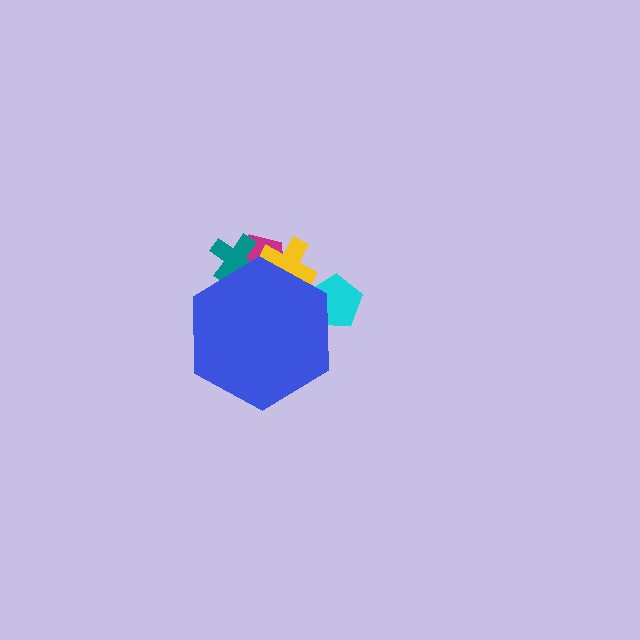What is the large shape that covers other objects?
A blue hexagon.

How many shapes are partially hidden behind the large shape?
4 shapes are partially hidden.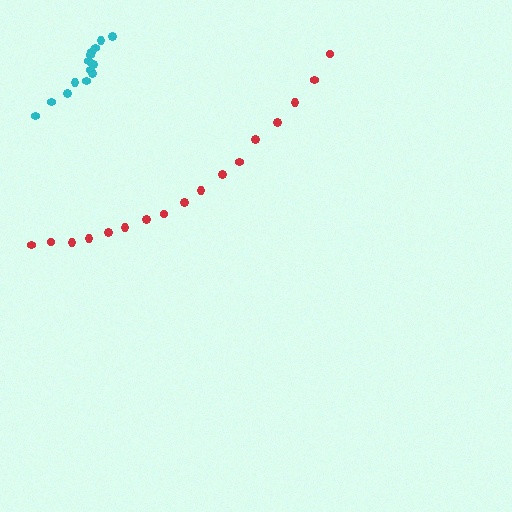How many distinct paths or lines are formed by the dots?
There are 2 distinct paths.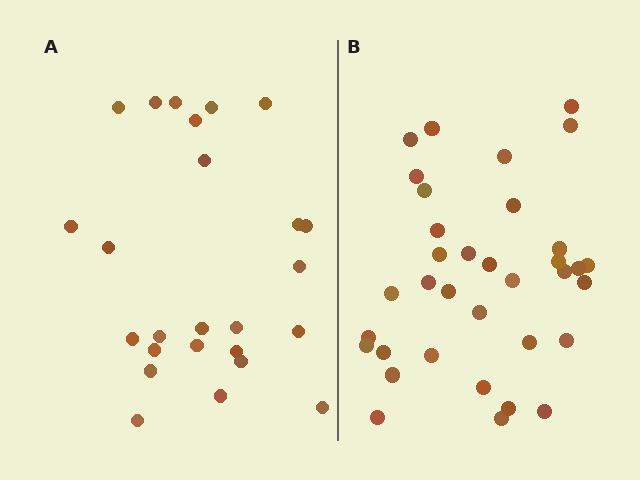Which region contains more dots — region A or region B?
Region B (the right region) has more dots.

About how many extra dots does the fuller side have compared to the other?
Region B has roughly 10 or so more dots than region A.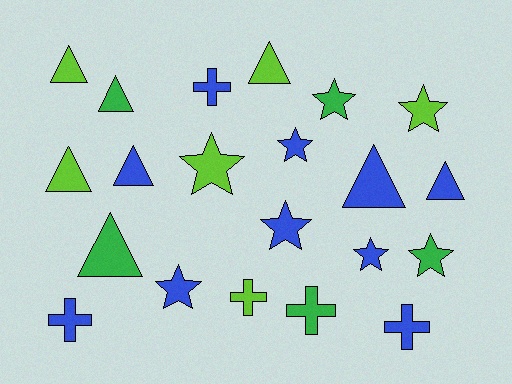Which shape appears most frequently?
Triangle, with 8 objects.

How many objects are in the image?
There are 21 objects.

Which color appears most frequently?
Blue, with 10 objects.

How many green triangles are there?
There are 2 green triangles.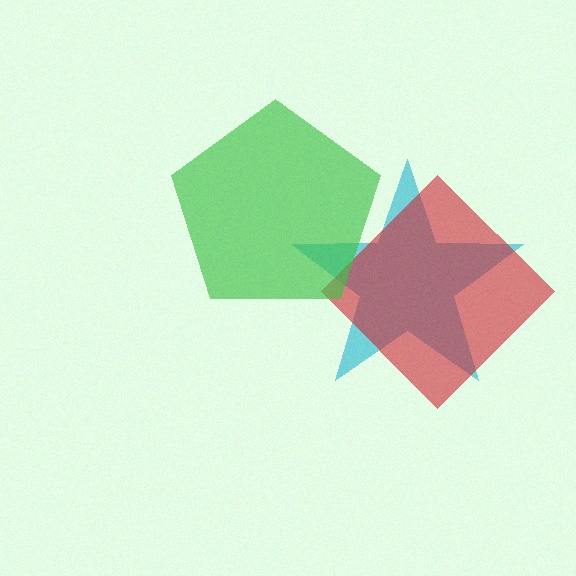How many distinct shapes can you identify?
There are 3 distinct shapes: a cyan star, a red diamond, a green pentagon.